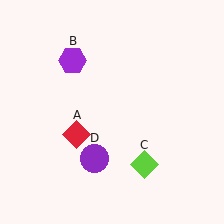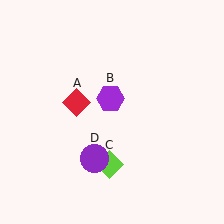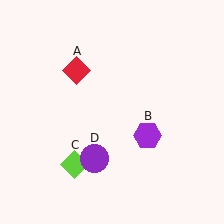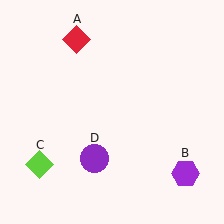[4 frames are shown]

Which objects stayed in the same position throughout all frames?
Purple circle (object D) remained stationary.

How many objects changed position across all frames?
3 objects changed position: red diamond (object A), purple hexagon (object B), lime diamond (object C).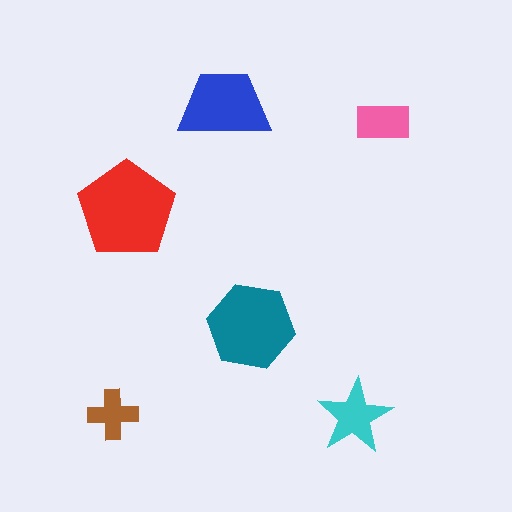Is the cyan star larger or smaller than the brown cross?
Larger.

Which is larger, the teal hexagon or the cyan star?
The teal hexagon.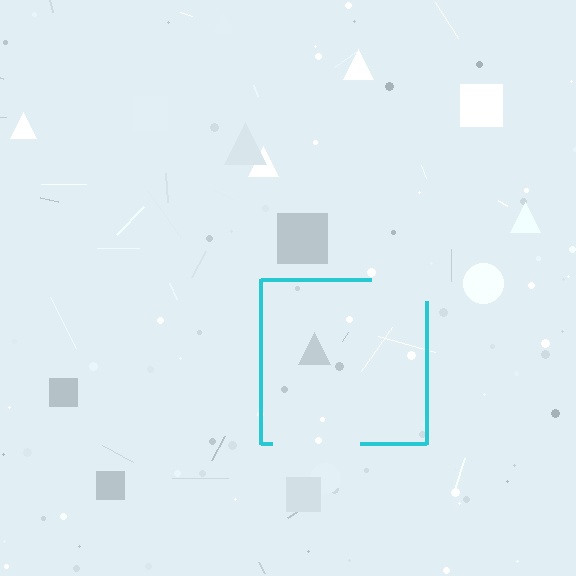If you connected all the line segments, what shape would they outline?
They would outline a square.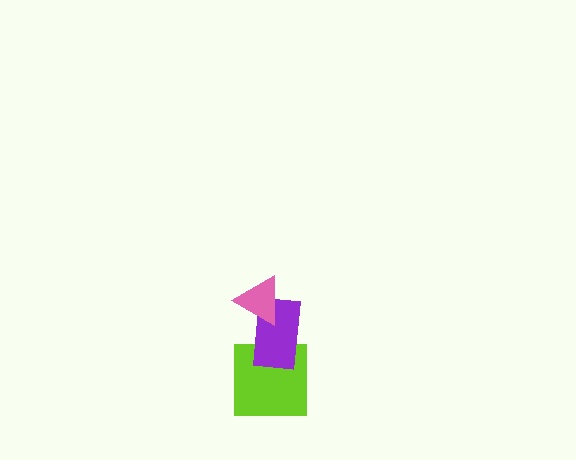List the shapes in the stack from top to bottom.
From top to bottom: the pink triangle, the purple rectangle, the lime square.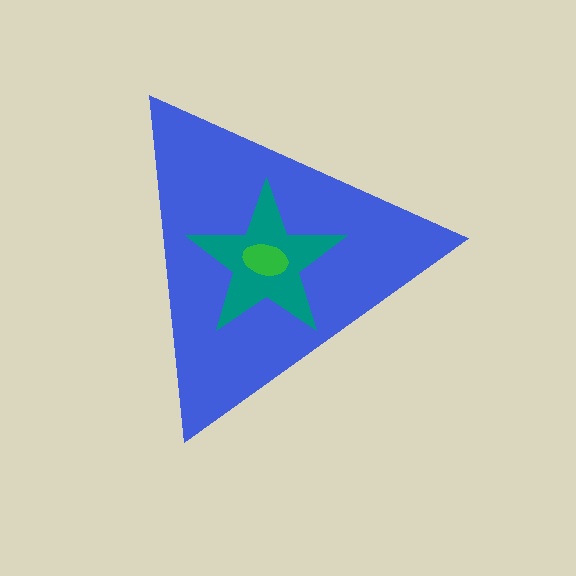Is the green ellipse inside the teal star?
Yes.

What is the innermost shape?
The green ellipse.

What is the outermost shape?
The blue triangle.